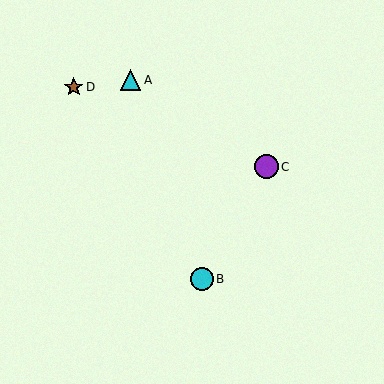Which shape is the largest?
The purple circle (labeled C) is the largest.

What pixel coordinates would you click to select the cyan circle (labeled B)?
Click at (202, 279) to select the cyan circle B.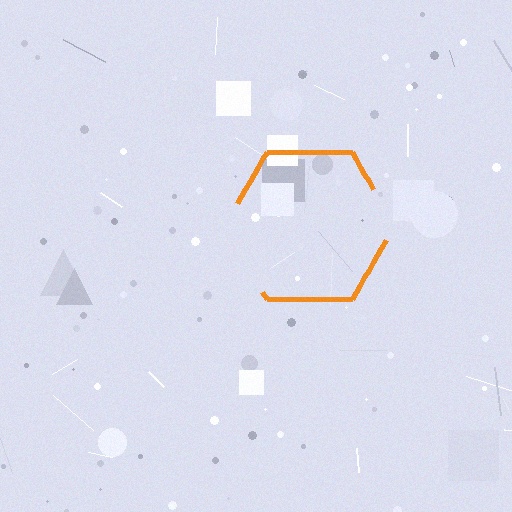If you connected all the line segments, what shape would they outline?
They would outline a hexagon.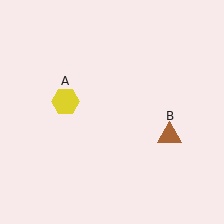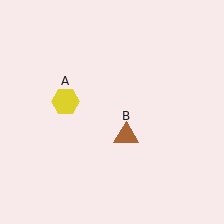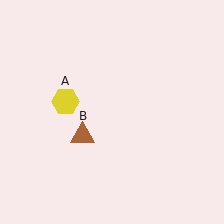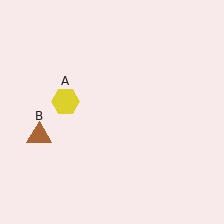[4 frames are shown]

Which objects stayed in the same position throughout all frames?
Yellow hexagon (object A) remained stationary.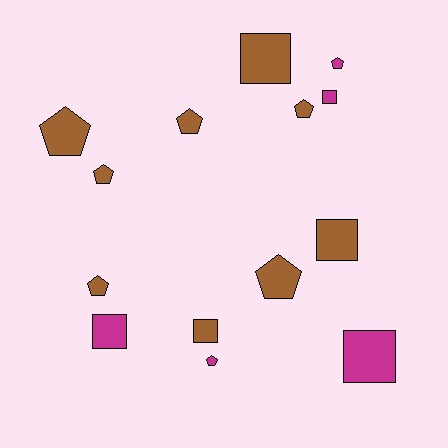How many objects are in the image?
There are 14 objects.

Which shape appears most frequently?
Pentagon, with 8 objects.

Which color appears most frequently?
Brown, with 9 objects.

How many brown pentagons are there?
There are 6 brown pentagons.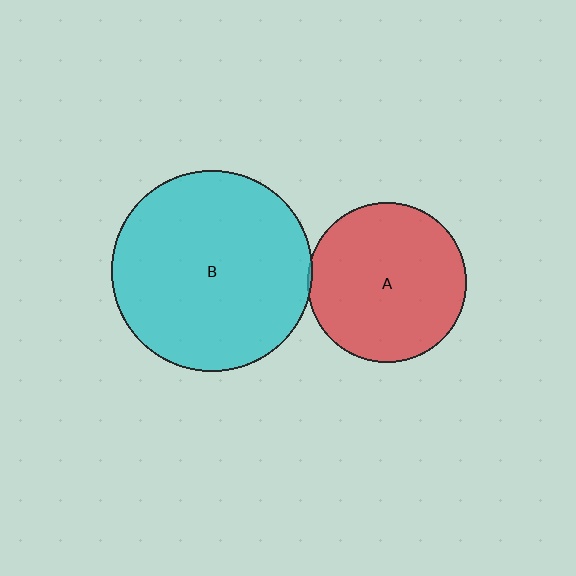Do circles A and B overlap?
Yes.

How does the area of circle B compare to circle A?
Approximately 1.6 times.